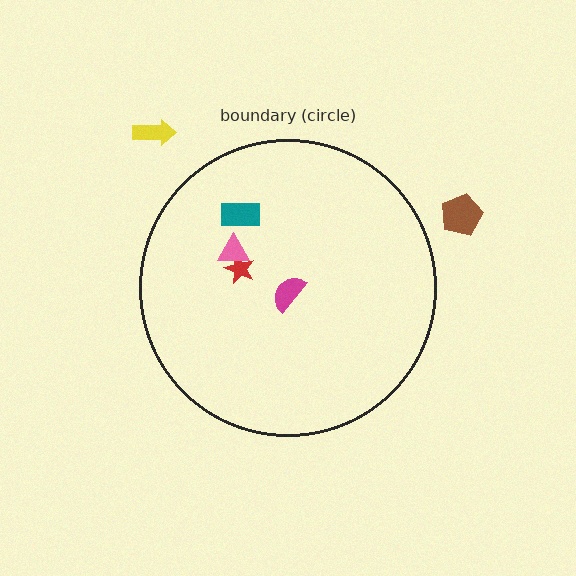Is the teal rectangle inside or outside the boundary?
Inside.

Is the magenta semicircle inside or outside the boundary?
Inside.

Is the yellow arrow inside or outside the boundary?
Outside.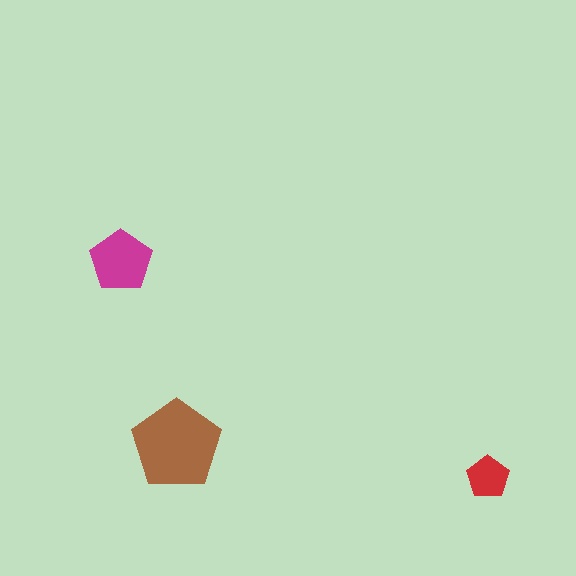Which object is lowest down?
The red pentagon is bottommost.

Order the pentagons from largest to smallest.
the brown one, the magenta one, the red one.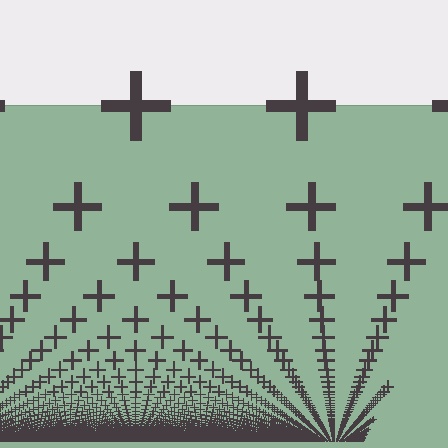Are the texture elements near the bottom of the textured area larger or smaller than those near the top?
Smaller. The gradient is inverted — elements near the bottom are smaller and denser.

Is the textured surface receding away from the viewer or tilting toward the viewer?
The surface appears to tilt toward the viewer. Texture elements get larger and sparser toward the top.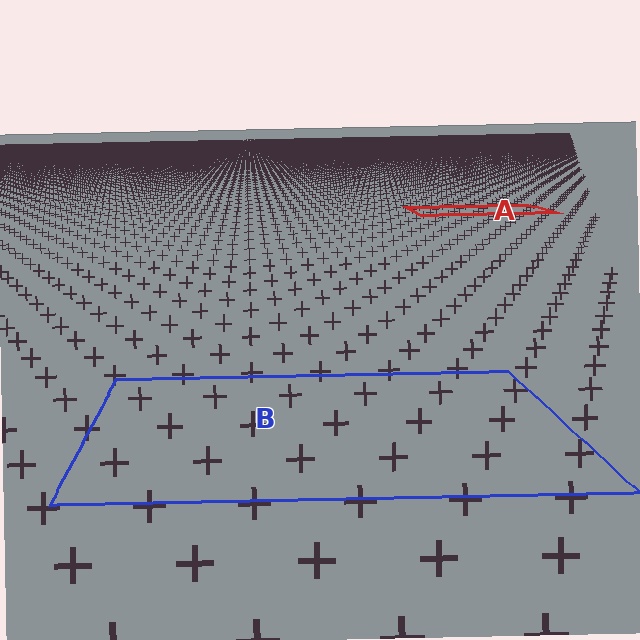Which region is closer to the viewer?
Region B is closer. The texture elements there are larger and more spread out.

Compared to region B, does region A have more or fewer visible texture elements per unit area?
Region A has more texture elements per unit area — they are packed more densely because it is farther away.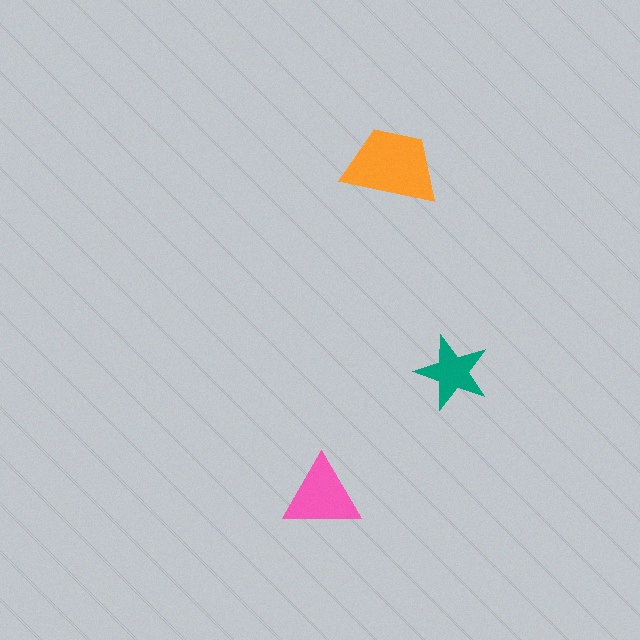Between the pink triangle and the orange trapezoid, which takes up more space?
The orange trapezoid.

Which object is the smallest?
The teal star.